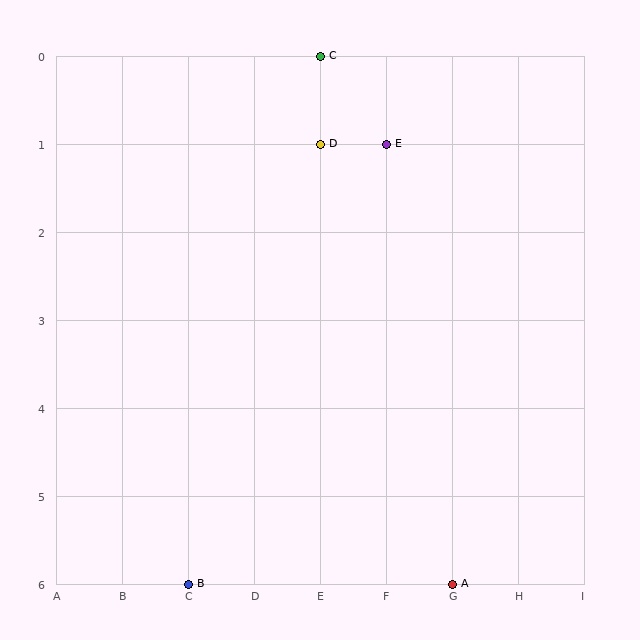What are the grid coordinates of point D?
Point D is at grid coordinates (E, 1).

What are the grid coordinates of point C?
Point C is at grid coordinates (E, 0).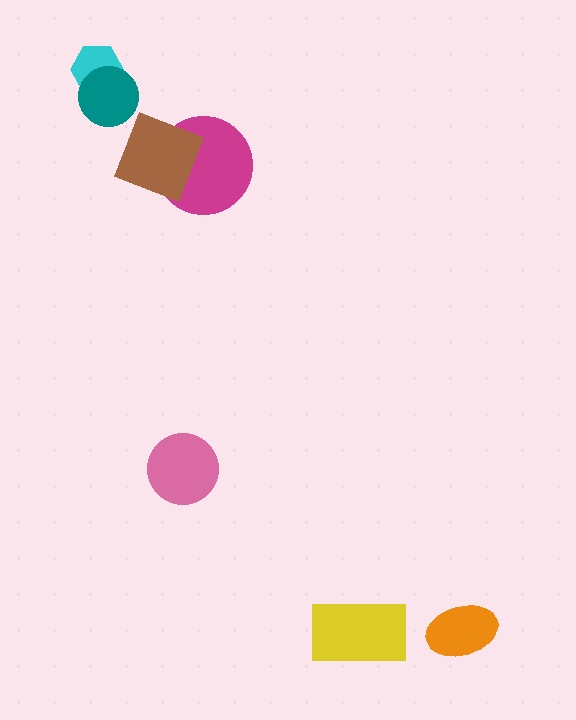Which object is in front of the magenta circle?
The brown diamond is in front of the magenta circle.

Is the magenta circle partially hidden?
Yes, it is partially covered by another shape.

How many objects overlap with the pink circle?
0 objects overlap with the pink circle.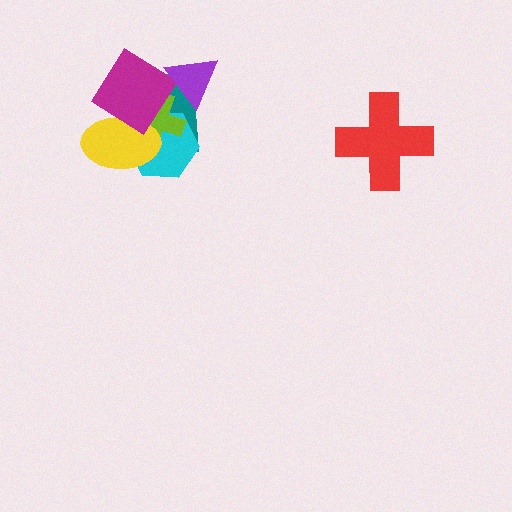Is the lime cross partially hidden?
Yes, it is partially covered by another shape.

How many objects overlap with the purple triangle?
2 objects overlap with the purple triangle.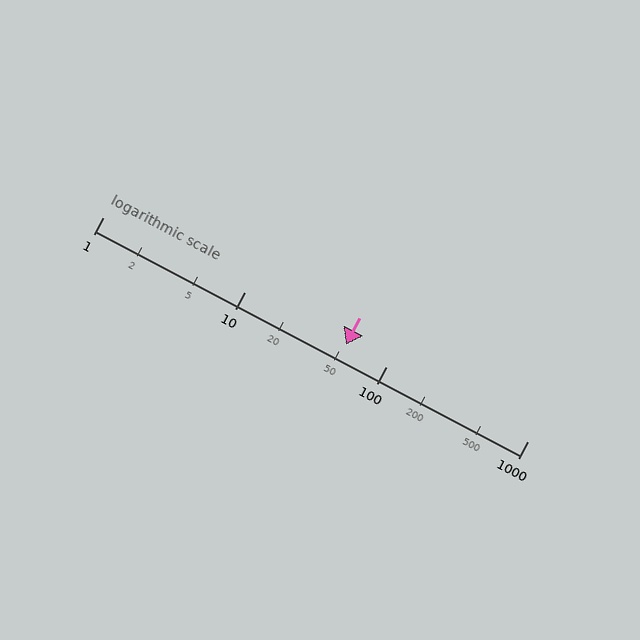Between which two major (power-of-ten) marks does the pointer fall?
The pointer is between 10 and 100.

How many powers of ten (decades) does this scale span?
The scale spans 3 decades, from 1 to 1000.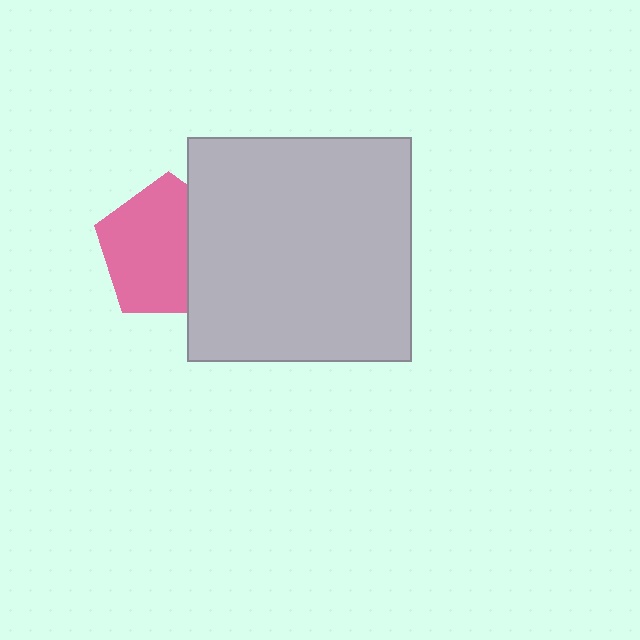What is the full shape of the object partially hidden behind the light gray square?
The partially hidden object is a pink pentagon.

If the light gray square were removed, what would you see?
You would see the complete pink pentagon.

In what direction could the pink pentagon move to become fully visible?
The pink pentagon could move left. That would shift it out from behind the light gray square entirely.